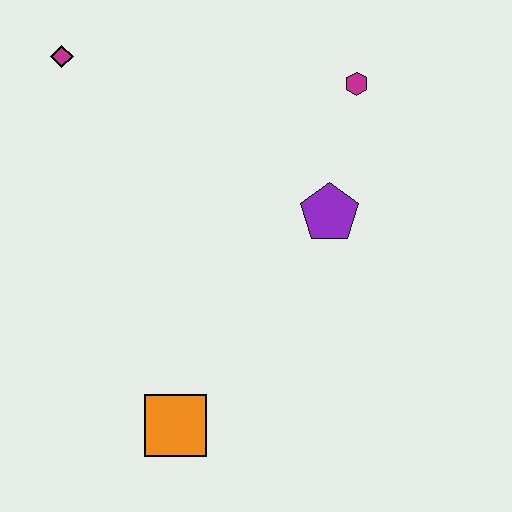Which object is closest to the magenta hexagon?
The purple pentagon is closest to the magenta hexagon.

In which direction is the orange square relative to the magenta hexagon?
The orange square is below the magenta hexagon.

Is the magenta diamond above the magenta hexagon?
Yes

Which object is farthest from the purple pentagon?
The magenta diamond is farthest from the purple pentagon.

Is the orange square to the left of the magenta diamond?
No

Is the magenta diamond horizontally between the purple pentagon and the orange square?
No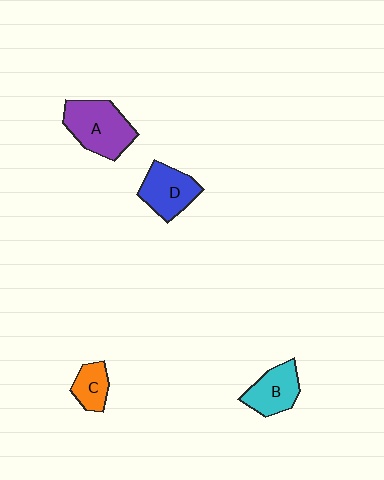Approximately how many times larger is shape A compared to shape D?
Approximately 1.3 times.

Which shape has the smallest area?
Shape C (orange).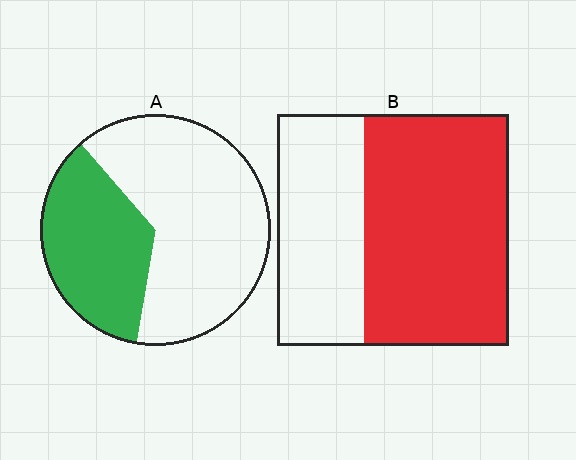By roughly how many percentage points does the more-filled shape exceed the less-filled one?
By roughly 25 percentage points (B over A).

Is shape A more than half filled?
No.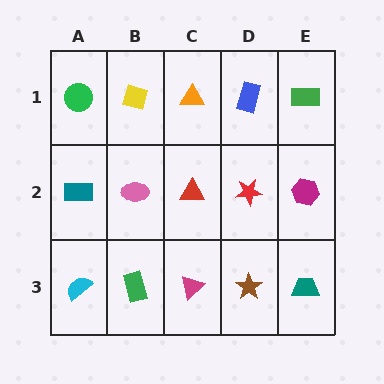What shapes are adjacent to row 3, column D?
A red star (row 2, column D), a magenta triangle (row 3, column C), a teal trapezoid (row 3, column E).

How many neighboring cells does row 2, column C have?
4.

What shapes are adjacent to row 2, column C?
An orange triangle (row 1, column C), a magenta triangle (row 3, column C), a pink ellipse (row 2, column B), a red star (row 2, column D).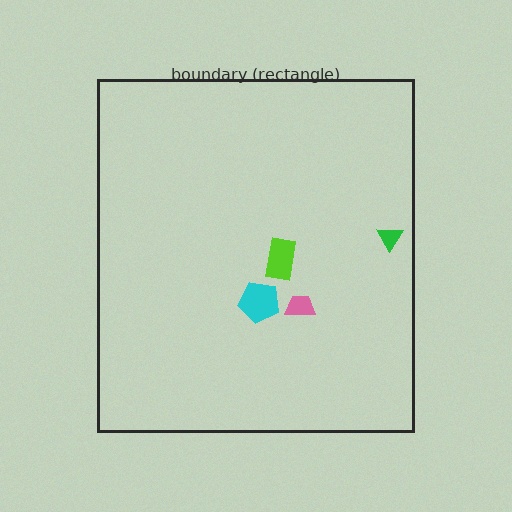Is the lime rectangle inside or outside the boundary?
Inside.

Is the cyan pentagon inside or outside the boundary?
Inside.